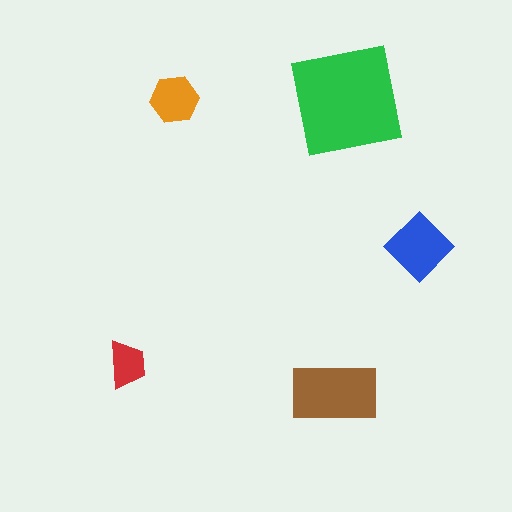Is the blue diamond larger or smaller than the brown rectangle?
Smaller.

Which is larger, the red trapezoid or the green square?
The green square.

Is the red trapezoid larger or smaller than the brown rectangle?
Smaller.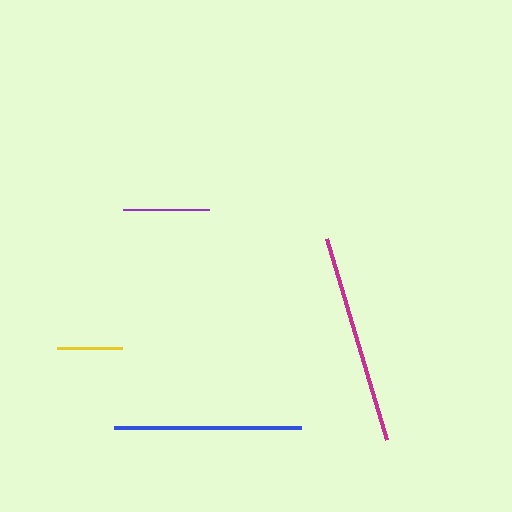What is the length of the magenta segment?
The magenta segment is approximately 210 pixels long.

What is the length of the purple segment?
The purple segment is approximately 86 pixels long.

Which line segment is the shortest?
The yellow line is the shortest at approximately 65 pixels.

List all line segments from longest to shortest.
From longest to shortest: magenta, blue, purple, yellow.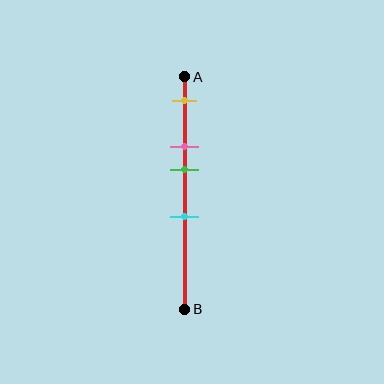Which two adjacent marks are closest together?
The pink and green marks are the closest adjacent pair.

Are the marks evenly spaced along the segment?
No, the marks are not evenly spaced.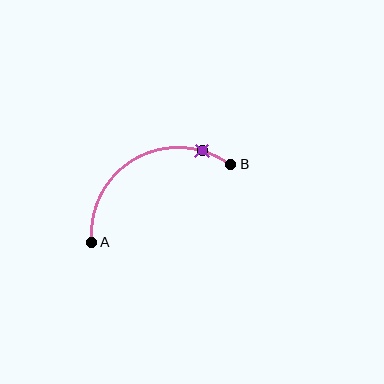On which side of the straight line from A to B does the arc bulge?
The arc bulges above the straight line connecting A and B.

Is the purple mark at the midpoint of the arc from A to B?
No. The purple mark lies on the arc but is closer to endpoint B. The arc midpoint would be at the point on the curve equidistant along the arc from both A and B.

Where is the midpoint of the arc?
The arc midpoint is the point on the curve farthest from the straight line joining A and B. It sits above that line.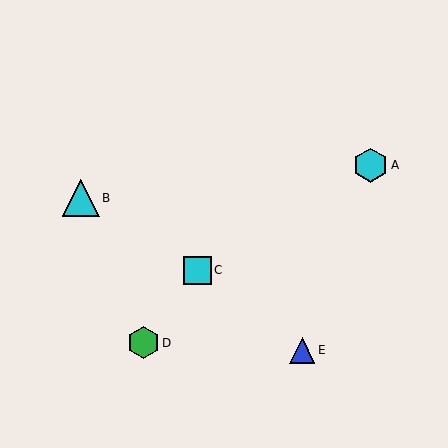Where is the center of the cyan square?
The center of the cyan square is at (197, 270).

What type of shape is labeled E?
Shape E is a blue triangle.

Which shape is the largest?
The cyan triangle (labeled B) is the largest.